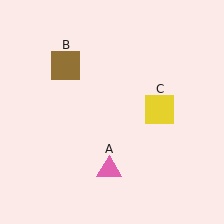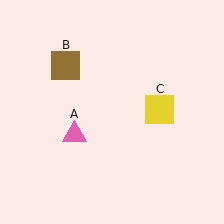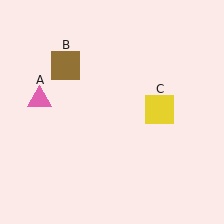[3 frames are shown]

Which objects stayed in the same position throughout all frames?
Brown square (object B) and yellow square (object C) remained stationary.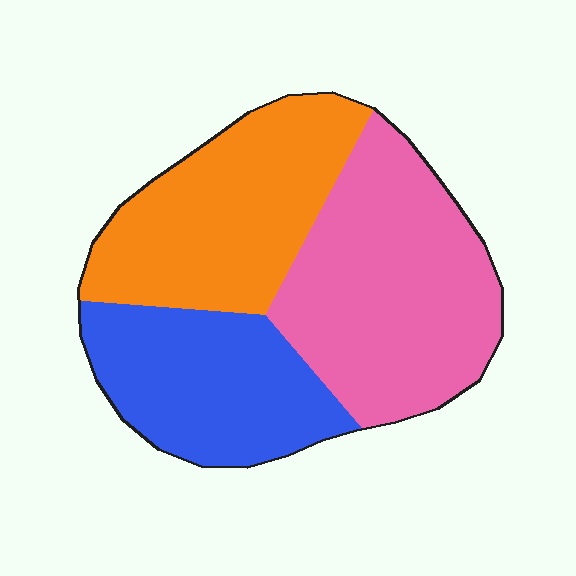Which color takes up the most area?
Pink, at roughly 40%.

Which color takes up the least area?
Blue, at roughly 25%.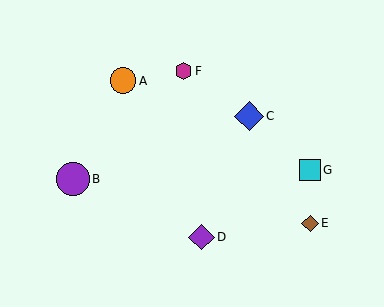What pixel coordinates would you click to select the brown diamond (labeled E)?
Click at (310, 223) to select the brown diamond E.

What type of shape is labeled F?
Shape F is a magenta hexagon.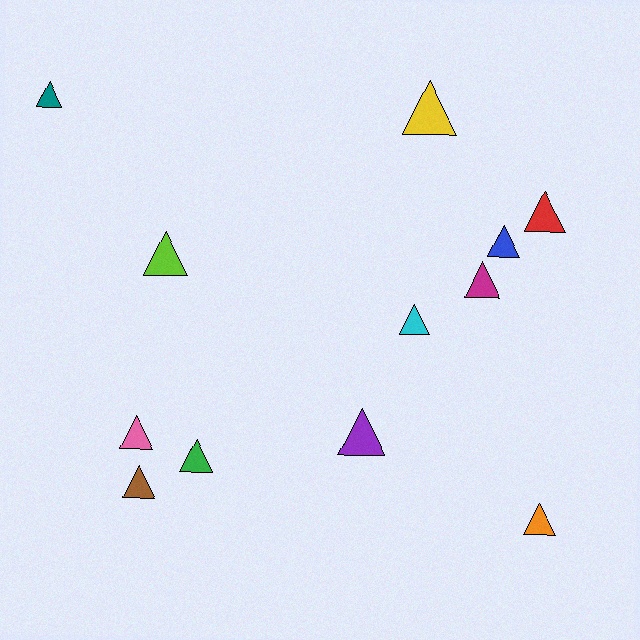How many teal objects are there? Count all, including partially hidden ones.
There is 1 teal object.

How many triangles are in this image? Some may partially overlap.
There are 12 triangles.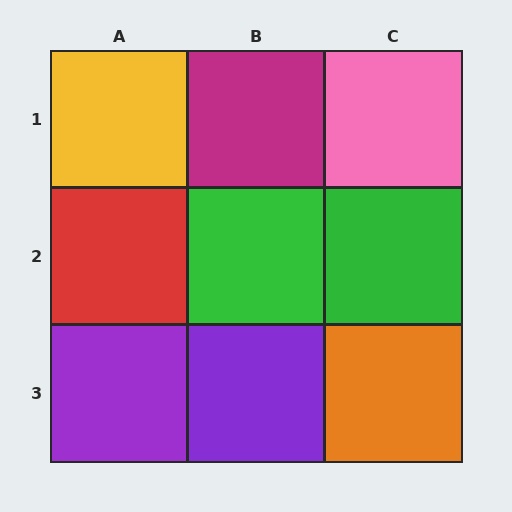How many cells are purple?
2 cells are purple.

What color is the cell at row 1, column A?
Yellow.